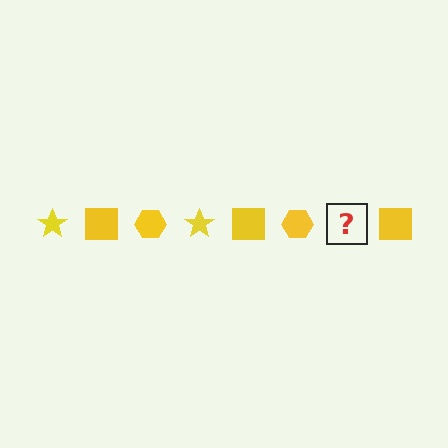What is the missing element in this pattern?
The missing element is a yellow star.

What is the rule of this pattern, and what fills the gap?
The rule is that the pattern cycles through star, square, hexagon shapes in yellow. The gap should be filled with a yellow star.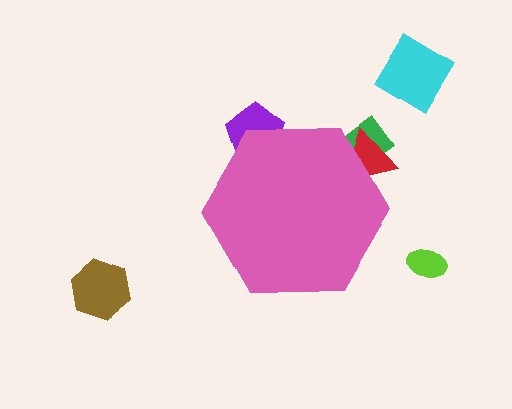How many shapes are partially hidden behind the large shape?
3 shapes are partially hidden.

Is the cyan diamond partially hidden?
No, the cyan diamond is fully visible.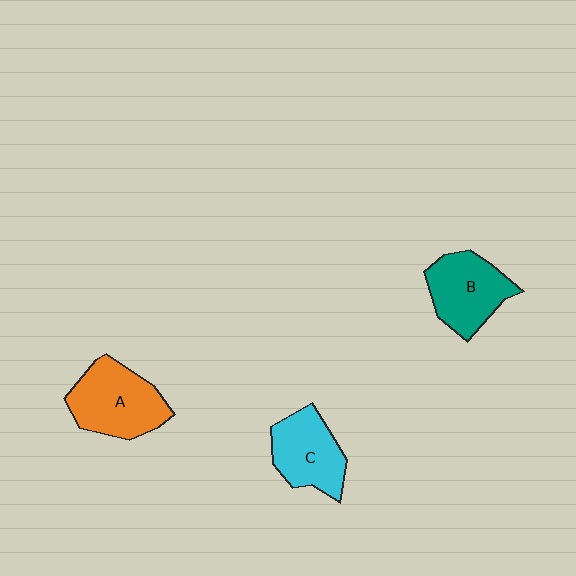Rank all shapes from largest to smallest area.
From largest to smallest: A (orange), B (teal), C (cyan).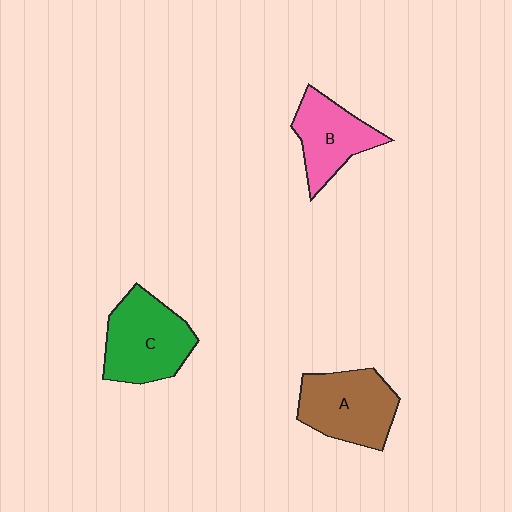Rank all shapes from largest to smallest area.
From largest to smallest: C (green), A (brown), B (pink).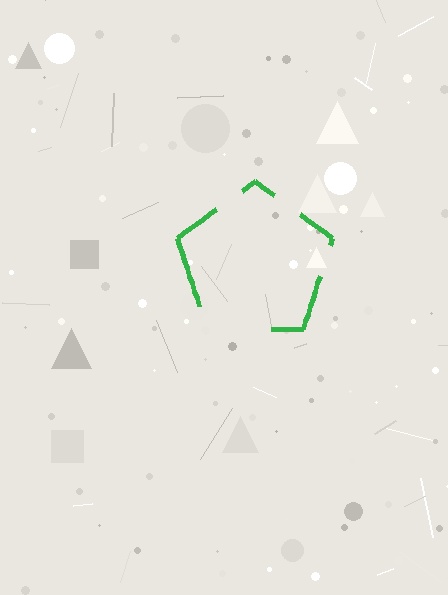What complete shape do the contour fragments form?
The contour fragments form a pentagon.